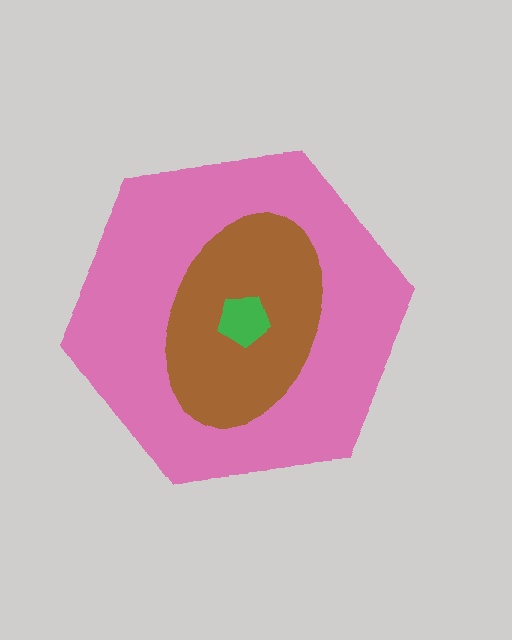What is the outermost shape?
The pink hexagon.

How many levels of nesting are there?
3.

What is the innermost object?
The green pentagon.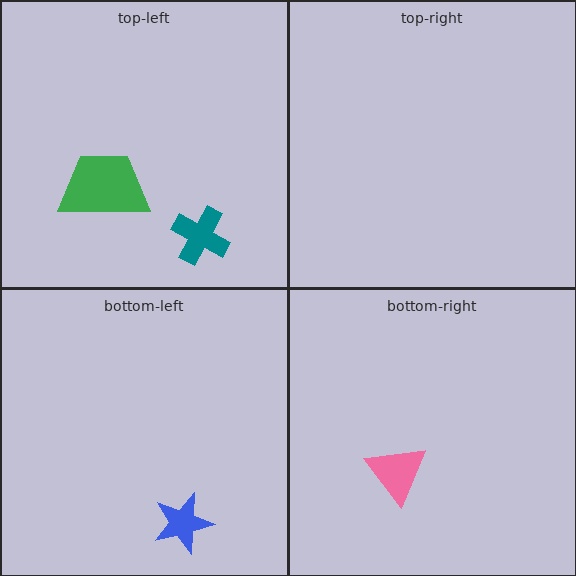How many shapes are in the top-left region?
2.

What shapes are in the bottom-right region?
The pink triangle.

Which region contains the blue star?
The bottom-left region.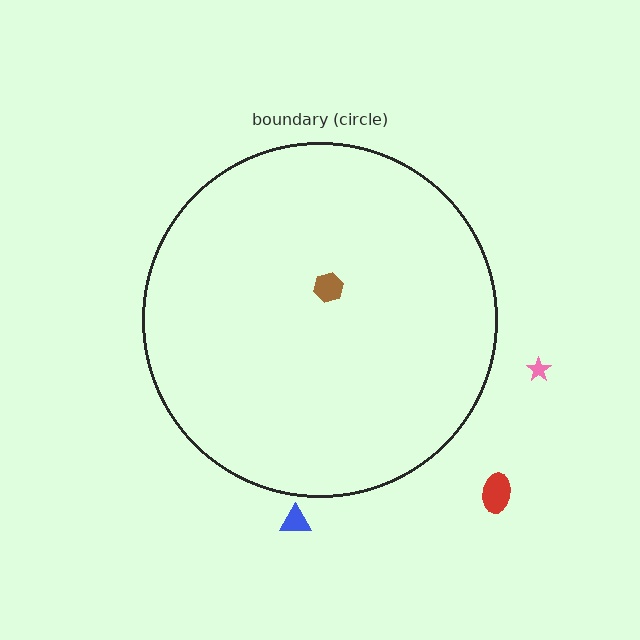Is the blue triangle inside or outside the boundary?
Outside.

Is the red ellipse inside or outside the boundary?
Outside.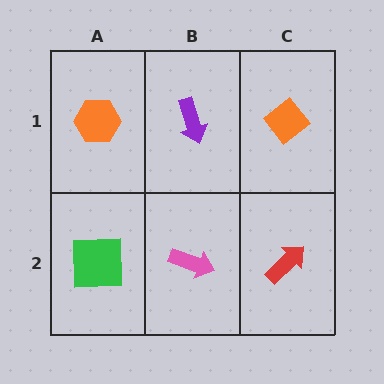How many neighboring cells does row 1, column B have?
3.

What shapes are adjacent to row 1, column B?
A pink arrow (row 2, column B), an orange hexagon (row 1, column A), an orange diamond (row 1, column C).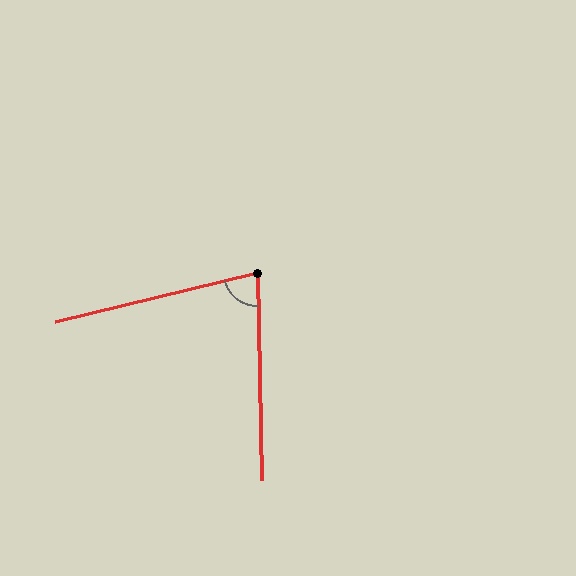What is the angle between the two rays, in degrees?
Approximately 77 degrees.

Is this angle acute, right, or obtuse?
It is acute.